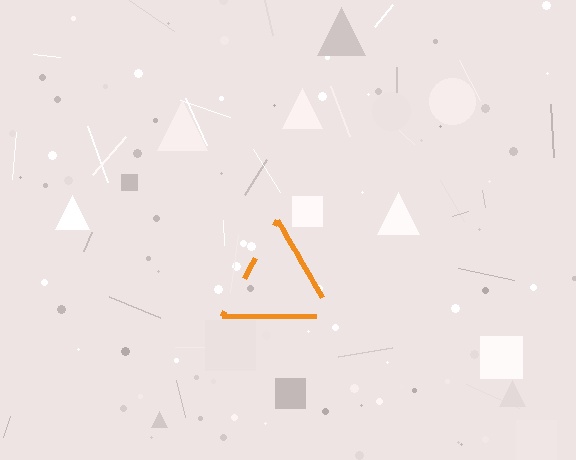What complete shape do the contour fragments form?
The contour fragments form a triangle.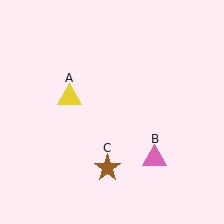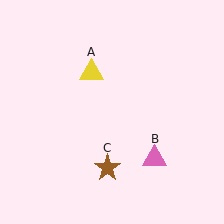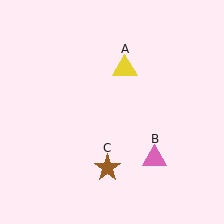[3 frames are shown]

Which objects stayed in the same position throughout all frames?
Pink triangle (object B) and brown star (object C) remained stationary.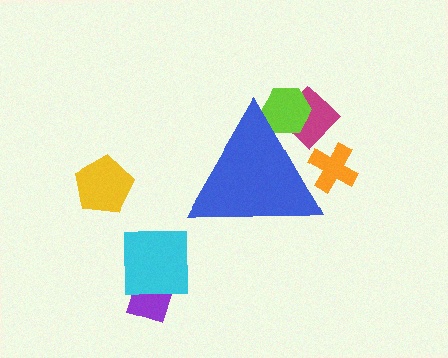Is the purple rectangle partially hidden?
No, the purple rectangle is fully visible.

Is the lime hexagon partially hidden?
Yes, the lime hexagon is partially hidden behind the blue triangle.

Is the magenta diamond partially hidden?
Yes, the magenta diamond is partially hidden behind the blue triangle.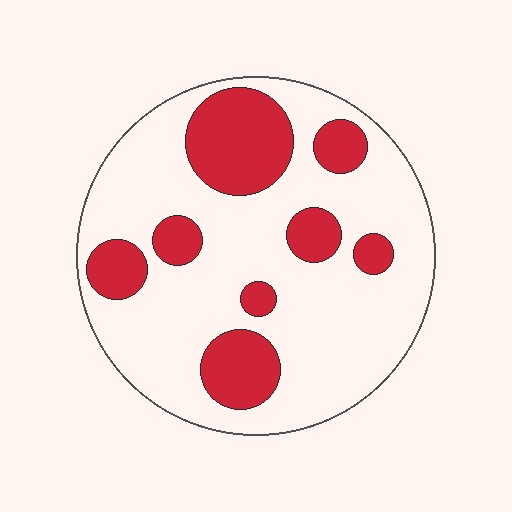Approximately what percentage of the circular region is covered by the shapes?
Approximately 25%.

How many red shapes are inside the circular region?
8.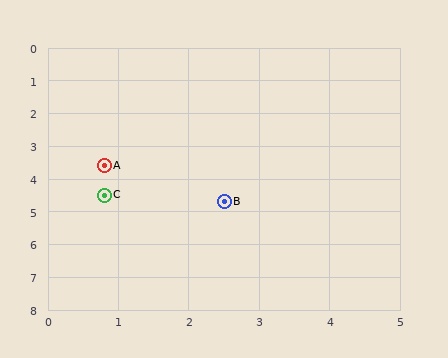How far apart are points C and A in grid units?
Points C and A are about 0.9 grid units apart.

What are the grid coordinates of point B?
Point B is at approximately (2.5, 4.7).